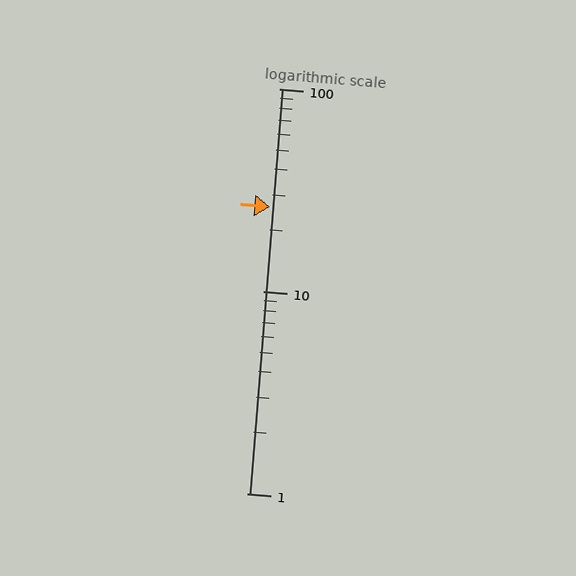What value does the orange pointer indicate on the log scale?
The pointer indicates approximately 26.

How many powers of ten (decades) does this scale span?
The scale spans 2 decades, from 1 to 100.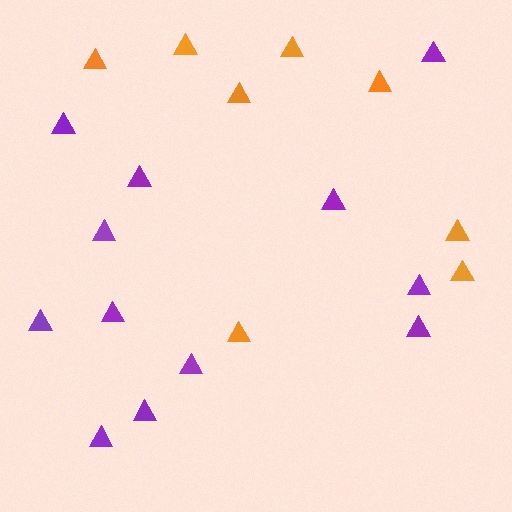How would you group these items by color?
There are 2 groups: one group of purple triangles (12) and one group of orange triangles (8).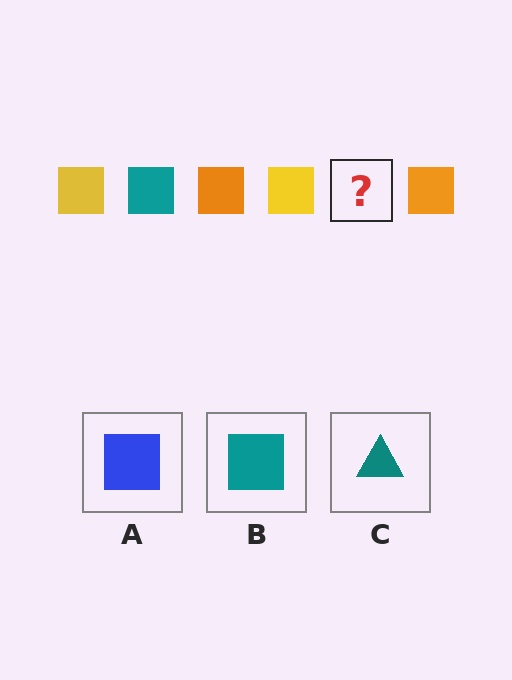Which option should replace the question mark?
Option B.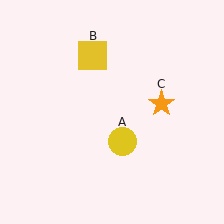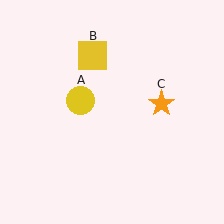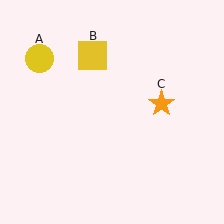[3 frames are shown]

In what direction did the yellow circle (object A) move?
The yellow circle (object A) moved up and to the left.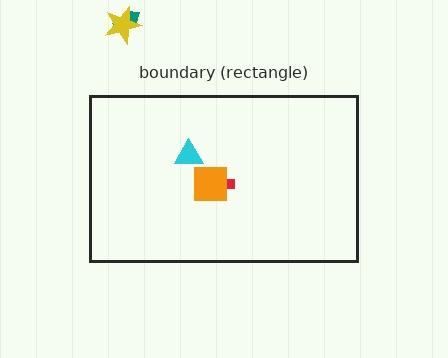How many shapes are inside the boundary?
3 inside, 2 outside.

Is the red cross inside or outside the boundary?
Inside.